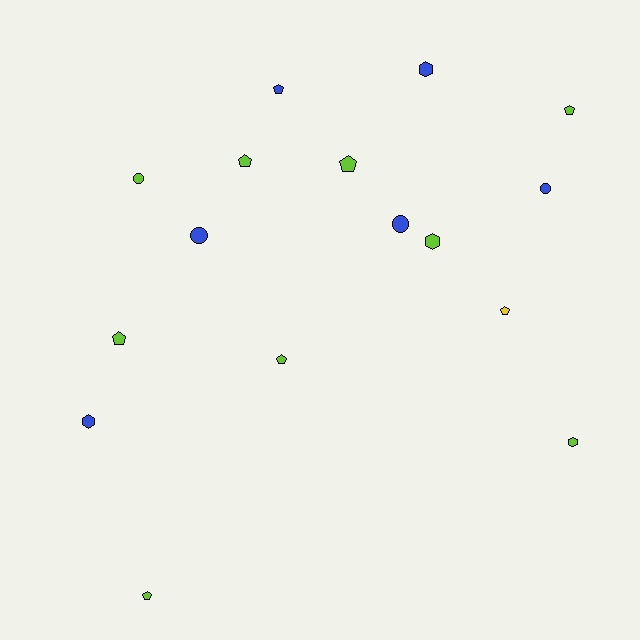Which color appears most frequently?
Lime, with 9 objects.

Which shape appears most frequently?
Pentagon, with 8 objects.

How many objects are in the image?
There are 16 objects.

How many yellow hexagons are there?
There are no yellow hexagons.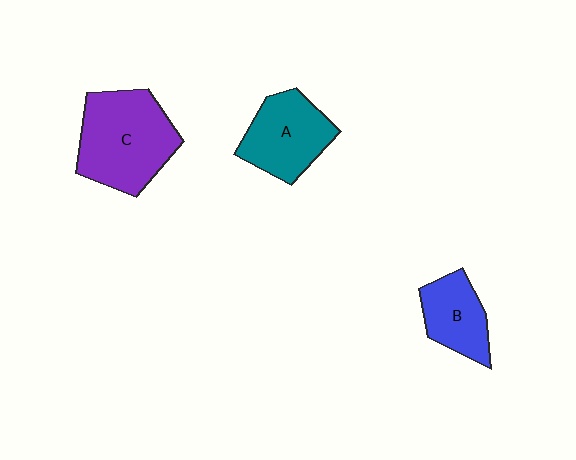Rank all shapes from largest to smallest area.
From largest to smallest: C (purple), A (teal), B (blue).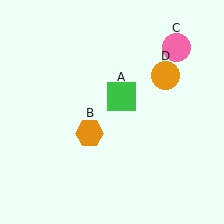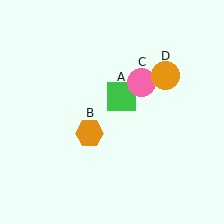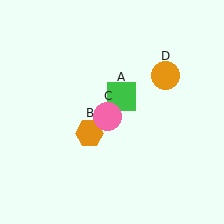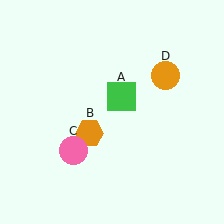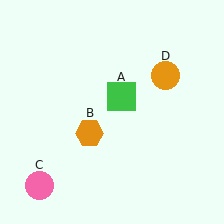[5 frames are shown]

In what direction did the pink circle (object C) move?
The pink circle (object C) moved down and to the left.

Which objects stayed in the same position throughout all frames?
Green square (object A) and orange hexagon (object B) and orange circle (object D) remained stationary.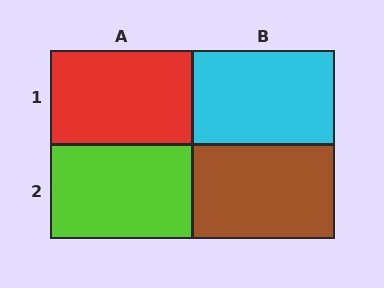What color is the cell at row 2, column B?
Brown.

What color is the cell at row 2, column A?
Lime.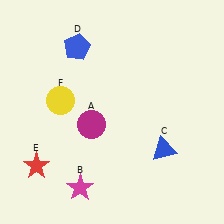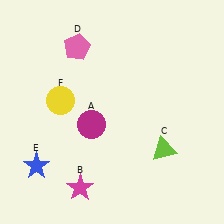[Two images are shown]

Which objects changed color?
C changed from blue to lime. D changed from blue to pink. E changed from red to blue.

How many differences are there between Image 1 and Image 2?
There are 3 differences between the two images.